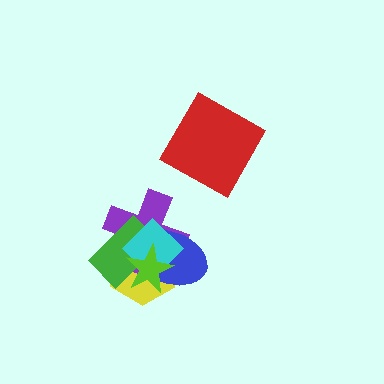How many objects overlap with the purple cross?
5 objects overlap with the purple cross.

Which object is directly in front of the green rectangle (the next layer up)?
The blue ellipse is directly in front of the green rectangle.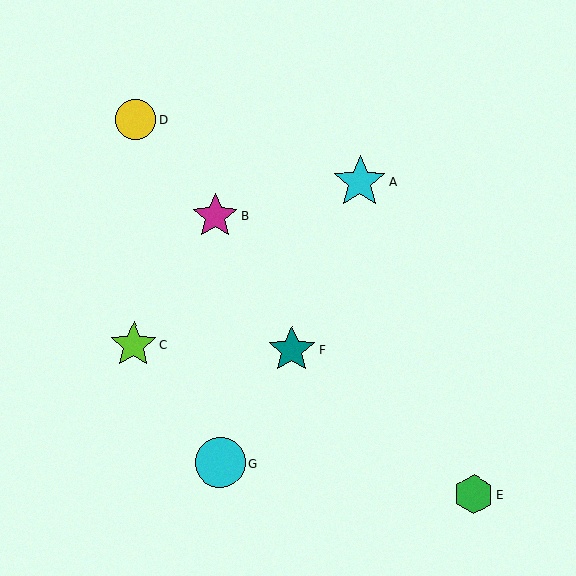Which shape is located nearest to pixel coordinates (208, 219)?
The magenta star (labeled B) at (215, 216) is nearest to that location.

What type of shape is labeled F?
Shape F is a teal star.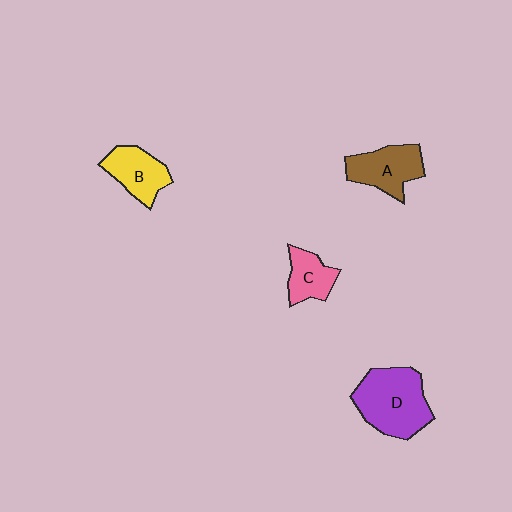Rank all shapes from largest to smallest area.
From largest to smallest: D (purple), A (brown), B (yellow), C (pink).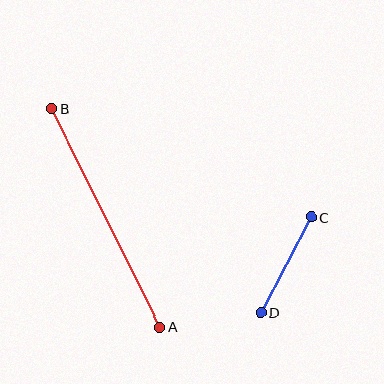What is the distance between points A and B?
The distance is approximately 243 pixels.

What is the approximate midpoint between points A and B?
The midpoint is at approximately (106, 218) pixels.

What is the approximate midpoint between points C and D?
The midpoint is at approximately (286, 265) pixels.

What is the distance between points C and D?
The distance is approximately 108 pixels.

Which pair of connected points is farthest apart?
Points A and B are farthest apart.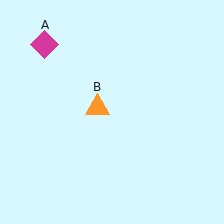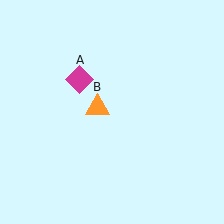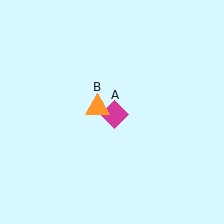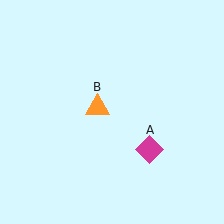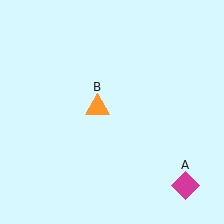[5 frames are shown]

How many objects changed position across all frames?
1 object changed position: magenta diamond (object A).